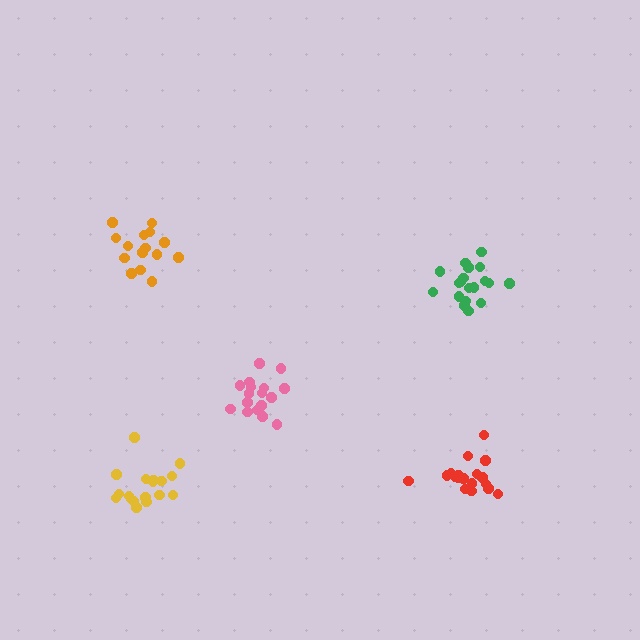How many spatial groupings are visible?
There are 5 spatial groupings.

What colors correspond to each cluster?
The clusters are colored: orange, pink, green, yellow, red.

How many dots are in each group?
Group 1: 15 dots, Group 2: 17 dots, Group 3: 19 dots, Group 4: 18 dots, Group 5: 19 dots (88 total).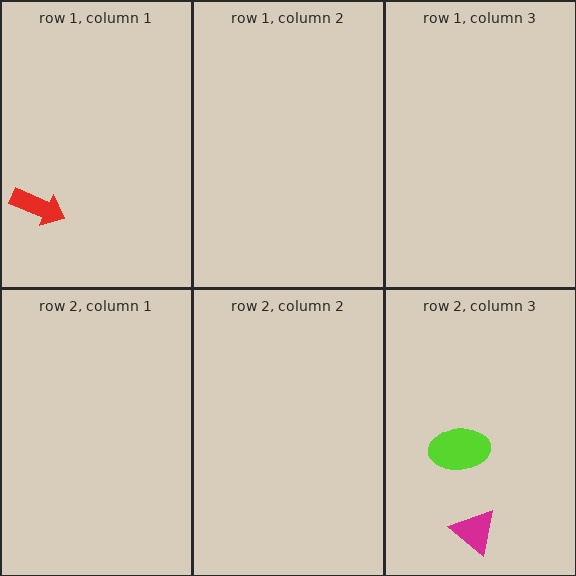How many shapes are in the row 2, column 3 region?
2.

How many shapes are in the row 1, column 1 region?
1.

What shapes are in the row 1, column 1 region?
The red arrow.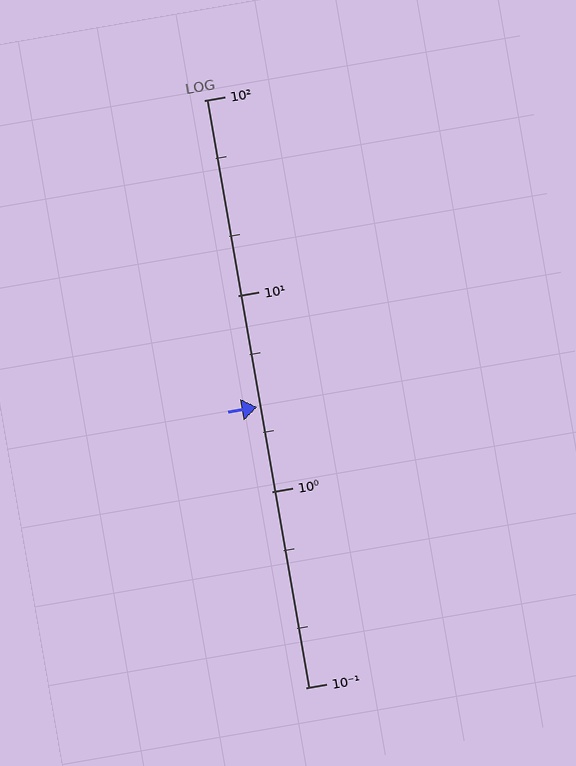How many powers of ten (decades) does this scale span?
The scale spans 3 decades, from 0.1 to 100.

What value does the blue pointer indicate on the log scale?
The pointer indicates approximately 2.7.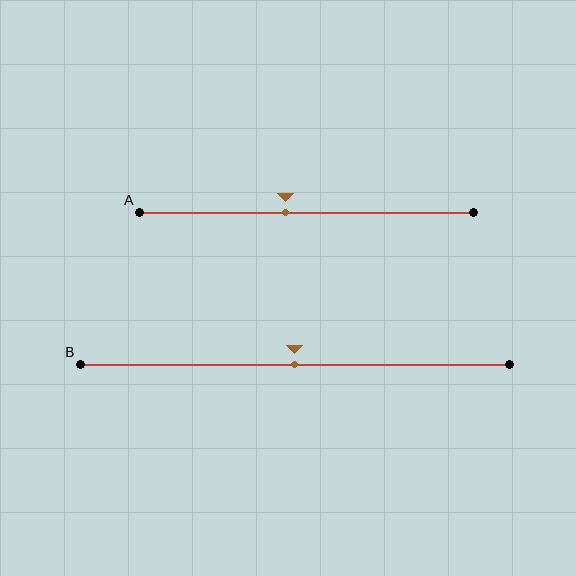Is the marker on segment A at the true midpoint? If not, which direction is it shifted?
No, the marker on segment A is shifted to the left by about 6% of the segment length.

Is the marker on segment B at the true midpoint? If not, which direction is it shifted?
Yes, the marker on segment B is at the true midpoint.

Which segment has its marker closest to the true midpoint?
Segment B has its marker closest to the true midpoint.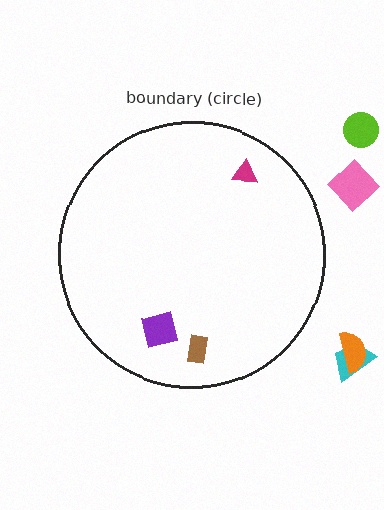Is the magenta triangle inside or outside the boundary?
Inside.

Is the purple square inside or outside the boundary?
Inside.